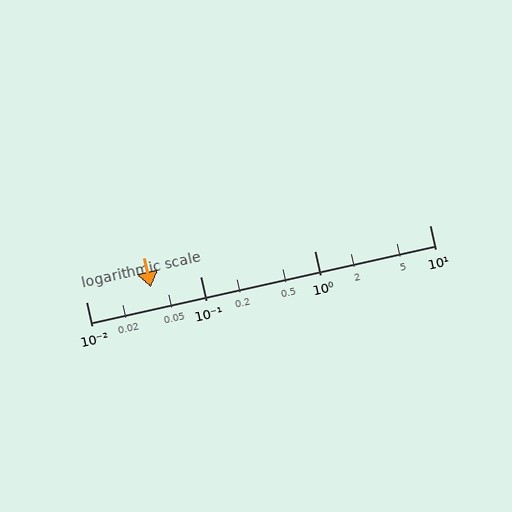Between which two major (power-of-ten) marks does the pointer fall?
The pointer is between 0.01 and 0.1.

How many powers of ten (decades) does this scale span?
The scale spans 3 decades, from 0.01 to 10.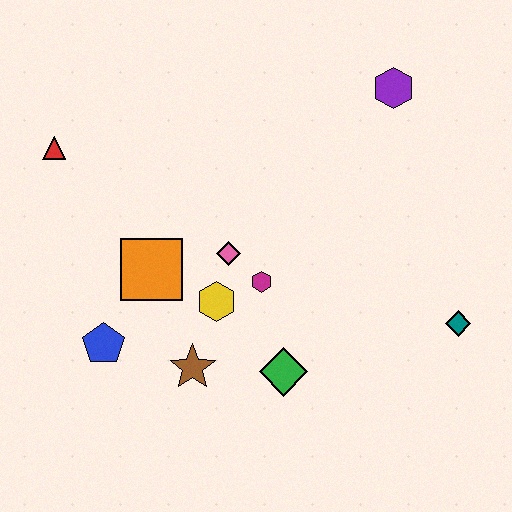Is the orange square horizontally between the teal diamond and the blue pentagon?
Yes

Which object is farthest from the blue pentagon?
The purple hexagon is farthest from the blue pentagon.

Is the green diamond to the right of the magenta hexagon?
Yes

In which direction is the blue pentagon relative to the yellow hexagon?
The blue pentagon is to the left of the yellow hexagon.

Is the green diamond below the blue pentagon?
Yes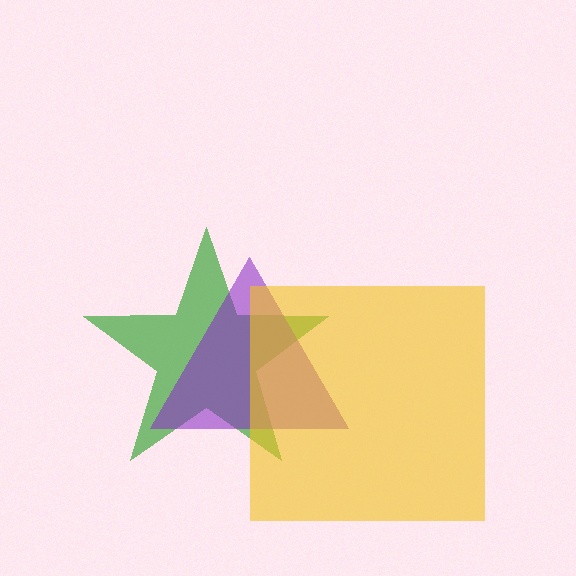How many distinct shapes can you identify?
There are 3 distinct shapes: a green star, a purple triangle, a yellow square.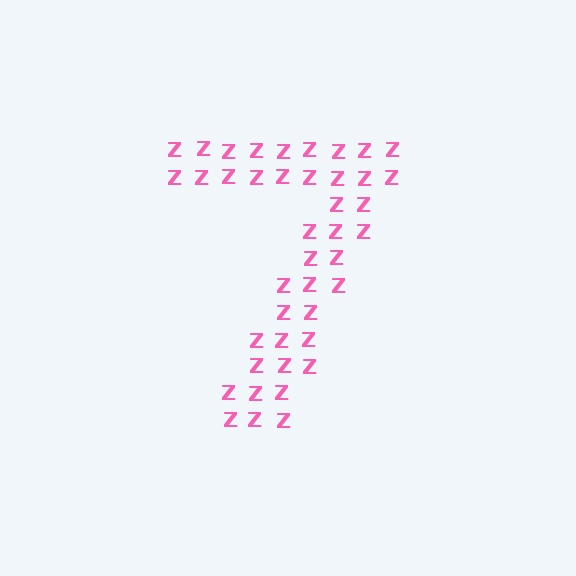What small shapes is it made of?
It is made of small letter Z's.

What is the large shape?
The large shape is the digit 7.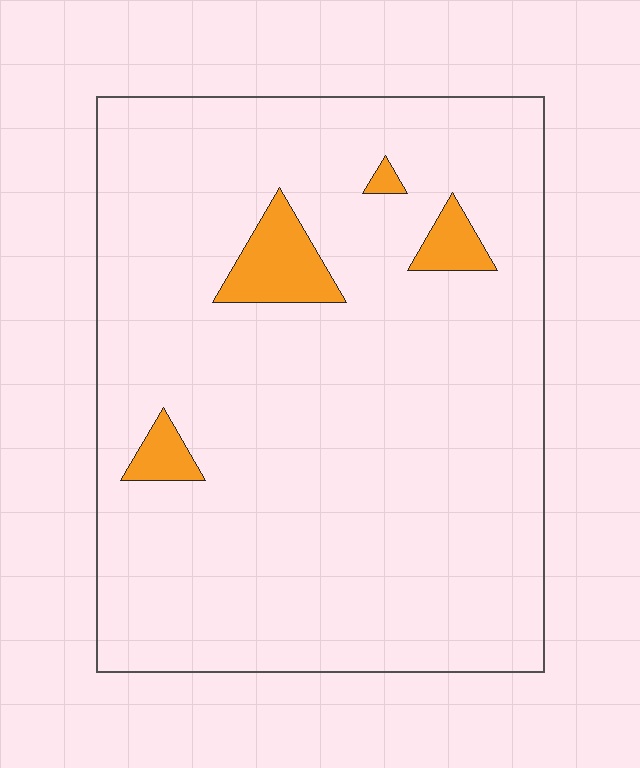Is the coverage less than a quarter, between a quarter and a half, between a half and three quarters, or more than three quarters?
Less than a quarter.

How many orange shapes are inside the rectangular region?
4.